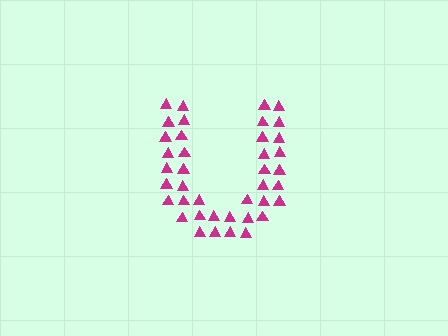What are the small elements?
The small elements are triangles.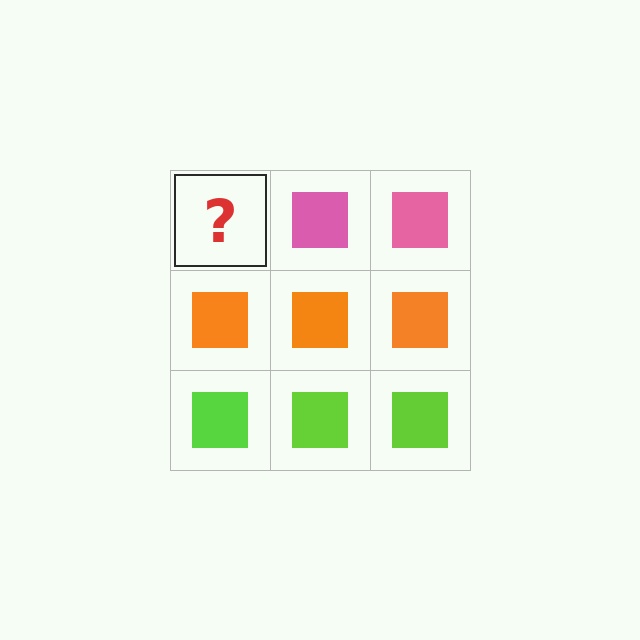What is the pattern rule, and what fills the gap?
The rule is that each row has a consistent color. The gap should be filled with a pink square.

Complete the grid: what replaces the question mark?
The question mark should be replaced with a pink square.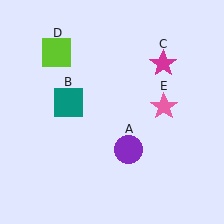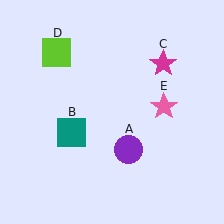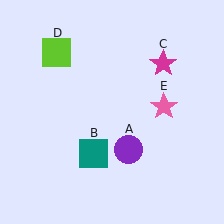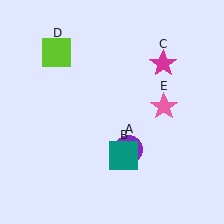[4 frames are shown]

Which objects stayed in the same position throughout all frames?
Purple circle (object A) and magenta star (object C) and lime square (object D) and pink star (object E) remained stationary.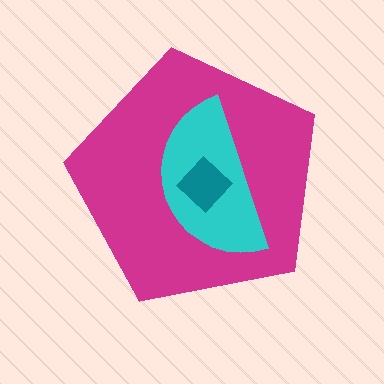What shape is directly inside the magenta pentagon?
The cyan semicircle.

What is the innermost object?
The teal diamond.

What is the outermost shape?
The magenta pentagon.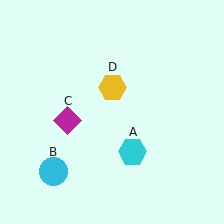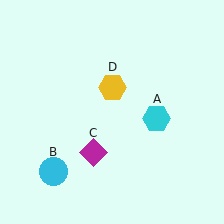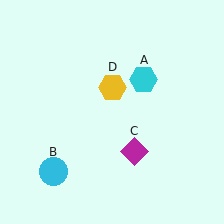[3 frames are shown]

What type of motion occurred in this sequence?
The cyan hexagon (object A), magenta diamond (object C) rotated counterclockwise around the center of the scene.